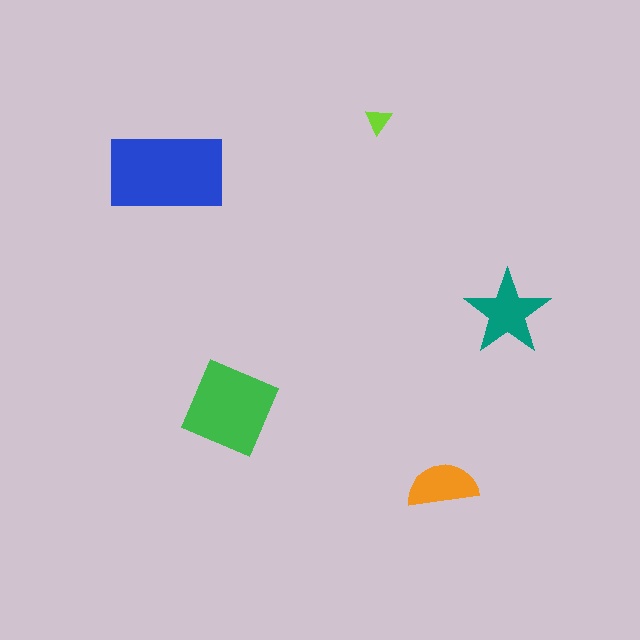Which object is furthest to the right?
The teal star is rightmost.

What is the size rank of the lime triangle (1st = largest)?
5th.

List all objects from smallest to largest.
The lime triangle, the orange semicircle, the teal star, the green diamond, the blue rectangle.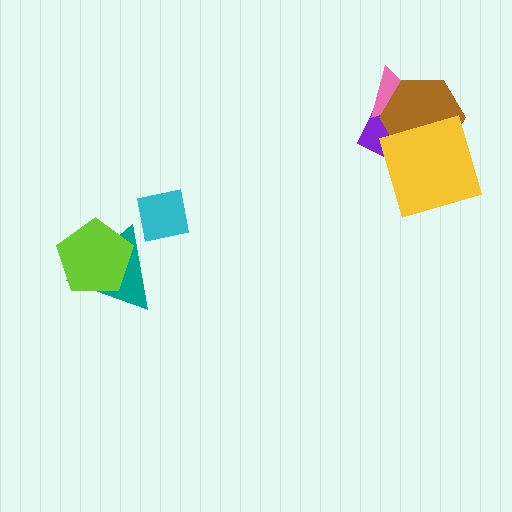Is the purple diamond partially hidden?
Yes, it is partially covered by another shape.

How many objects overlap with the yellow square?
2 objects overlap with the yellow square.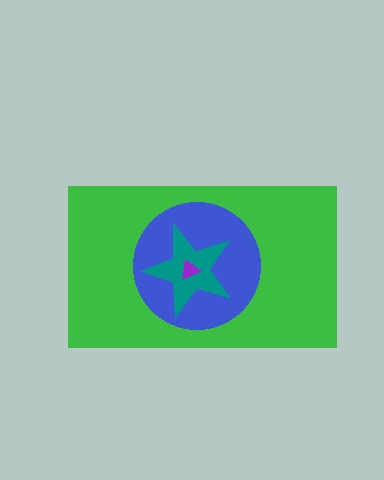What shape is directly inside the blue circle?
The teal star.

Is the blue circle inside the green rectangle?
Yes.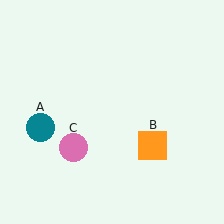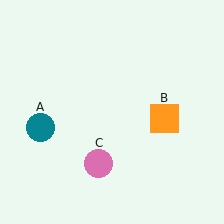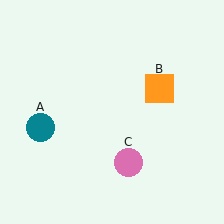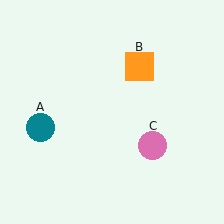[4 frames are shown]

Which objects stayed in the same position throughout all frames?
Teal circle (object A) remained stationary.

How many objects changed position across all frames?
2 objects changed position: orange square (object B), pink circle (object C).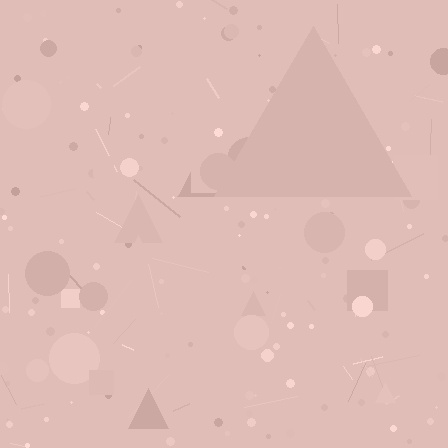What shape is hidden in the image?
A triangle is hidden in the image.